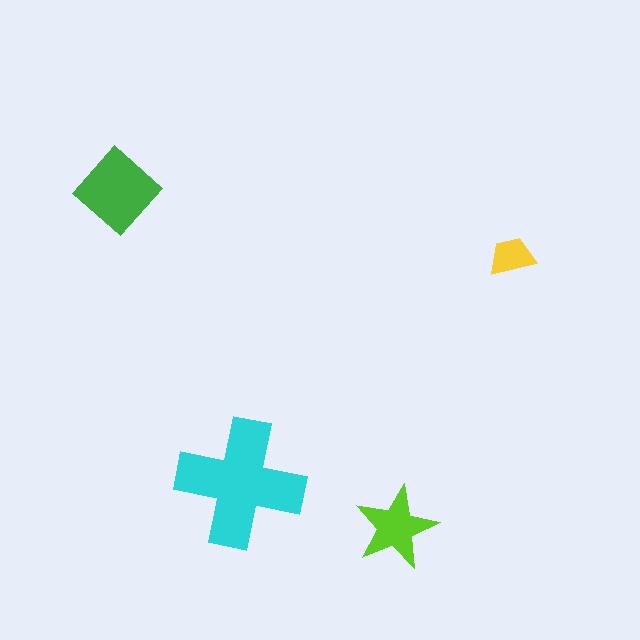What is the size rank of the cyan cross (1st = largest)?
1st.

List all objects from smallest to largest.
The yellow trapezoid, the lime star, the green diamond, the cyan cross.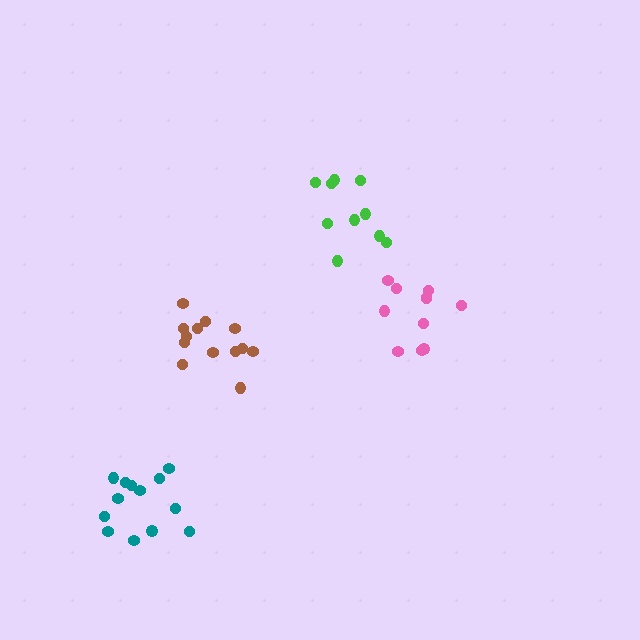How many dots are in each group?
Group 1: 13 dots, Group 2: 10 dots, Group 3: 13 dots, Group 4: 11 dots (47 total).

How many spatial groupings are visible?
There are 4 spatial groupings.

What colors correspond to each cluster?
The clusters are colored: teal, green, brown, pink.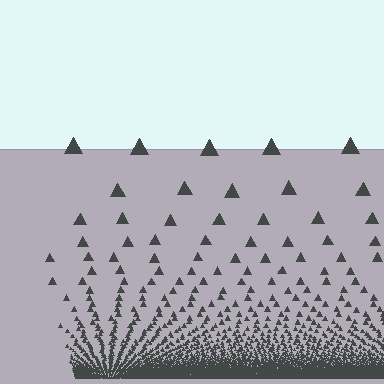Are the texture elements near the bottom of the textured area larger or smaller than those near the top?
Smaller. The gradient is inverted — elements near the bottom are smaller and denser.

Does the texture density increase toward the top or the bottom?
Density increases toward the bottom.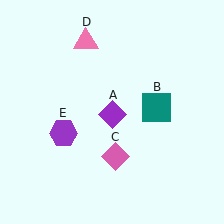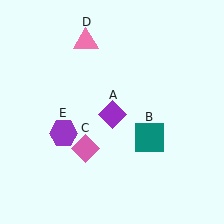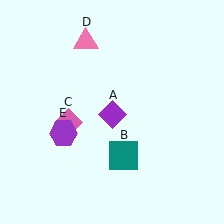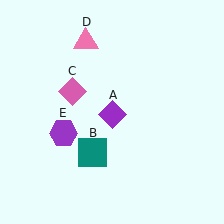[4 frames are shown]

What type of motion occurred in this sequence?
The teal square (object B), pink diamond (object C) rotated clockwise around the center of the scene.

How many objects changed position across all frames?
2 objects changed position: teal square (object B), pink diamond (object C).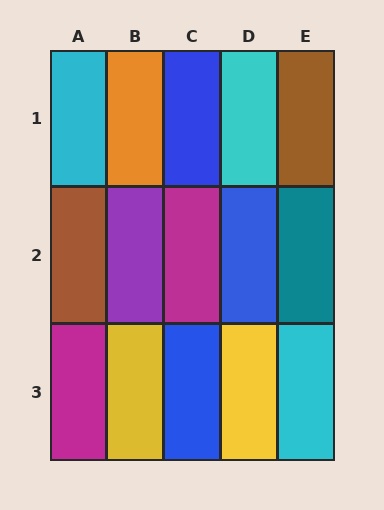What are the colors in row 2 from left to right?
Brown, purple, magenta, blue, teal.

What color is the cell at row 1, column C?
Blue.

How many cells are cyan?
3 cells are cyan.